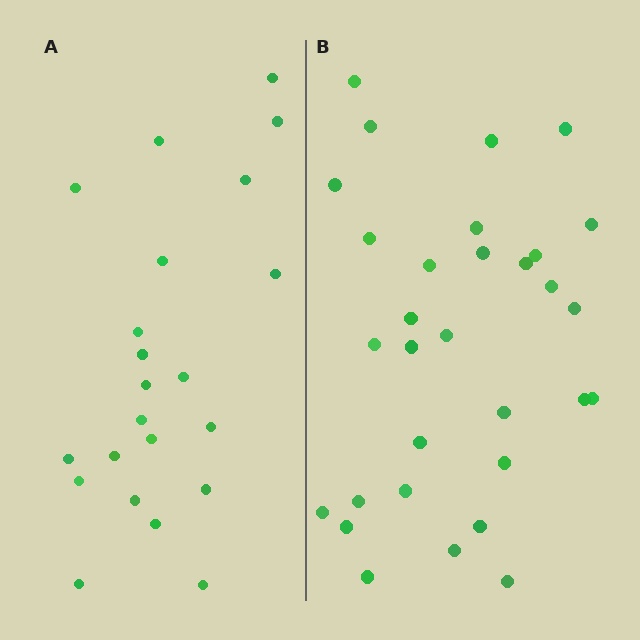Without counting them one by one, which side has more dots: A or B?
Region B (the right region) has more dots.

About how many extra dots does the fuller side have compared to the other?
Region B has roughly 8 or so more dots than region A.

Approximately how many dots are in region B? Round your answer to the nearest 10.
About 30 dots. (The exact count is 31, which rounds to 30.)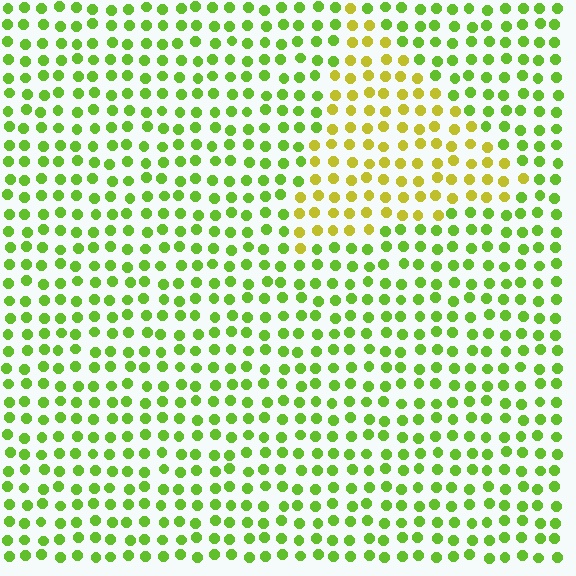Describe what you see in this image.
The image is filled with small lime elements in a uniform arrangement. A triangle-shaped region is visible where the elements are tinted to a slightly different hue, forming a subtle color boundary.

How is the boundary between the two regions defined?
The boundary is defined purely by a slight shift in hue (about 38 degrees). Spacing, size, and orientation are identical on both sides.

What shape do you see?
I see a triangle.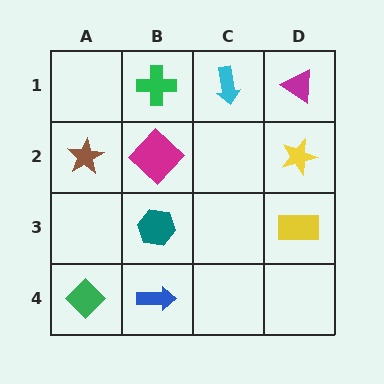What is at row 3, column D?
A yellow rectangle.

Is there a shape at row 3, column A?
No, that cell is empty.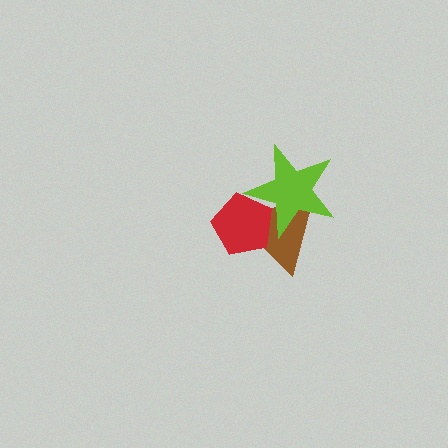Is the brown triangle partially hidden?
Yes, it is partially covered by another shape.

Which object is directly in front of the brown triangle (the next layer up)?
The lime star is directly in front of the brown triangle.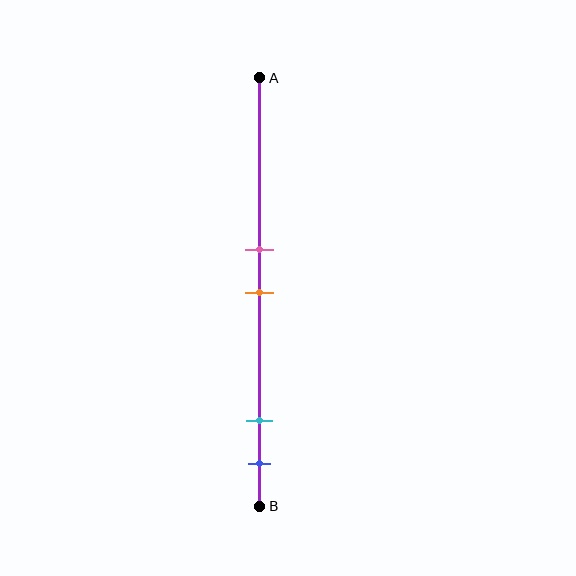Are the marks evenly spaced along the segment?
No, the marks are not evenly spaced.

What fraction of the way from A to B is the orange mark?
The orange mark is approximately 50% (0.5) of the way from A to B.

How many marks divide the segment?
There are 4 marks dividing the segment.